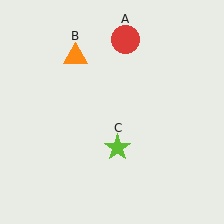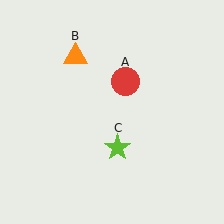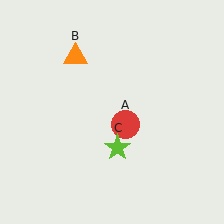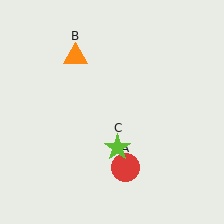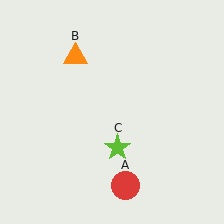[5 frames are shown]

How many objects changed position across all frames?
1 object changed position: red circle (object A).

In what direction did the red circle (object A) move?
The red circle (object A) moved down.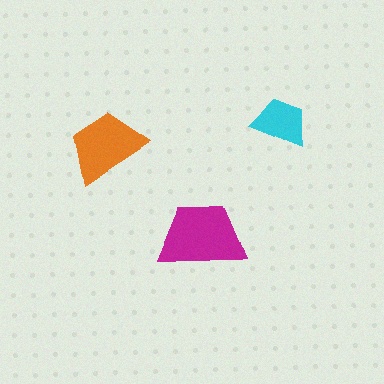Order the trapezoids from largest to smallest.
the magenta one, the orange one, the cyan one.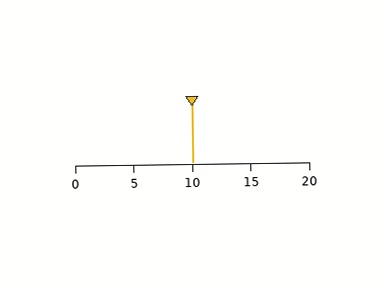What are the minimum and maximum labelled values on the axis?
The axis runs from 0 to 20.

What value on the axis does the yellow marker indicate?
The marker indicates approximately 10.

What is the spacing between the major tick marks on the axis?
The major ticks are spaced 5 apart.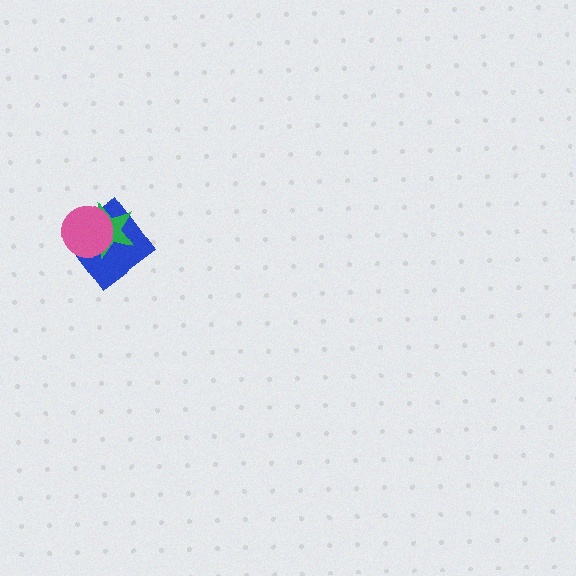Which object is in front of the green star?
The pink circle is in front of the green star.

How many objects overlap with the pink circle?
2 objects overlap with the pink circle.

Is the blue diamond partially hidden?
Yes, it is partially covered by another shape.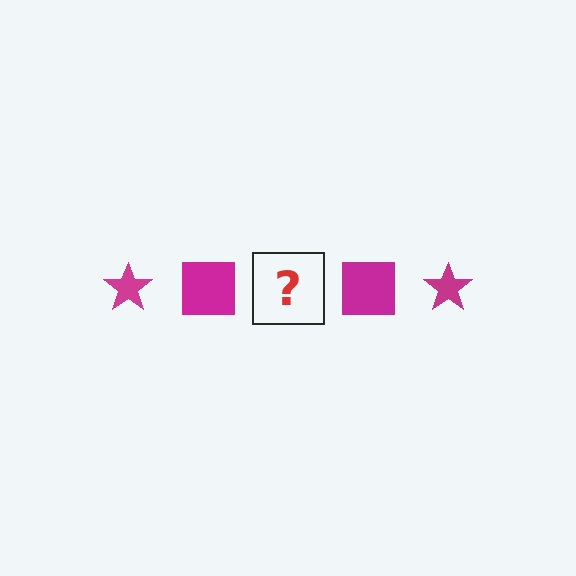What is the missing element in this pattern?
The missing element is a magenta star.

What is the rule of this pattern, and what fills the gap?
The rule is that the pattern cycles through star, square shapes in magenta. The gap should be filled with a magenta star.